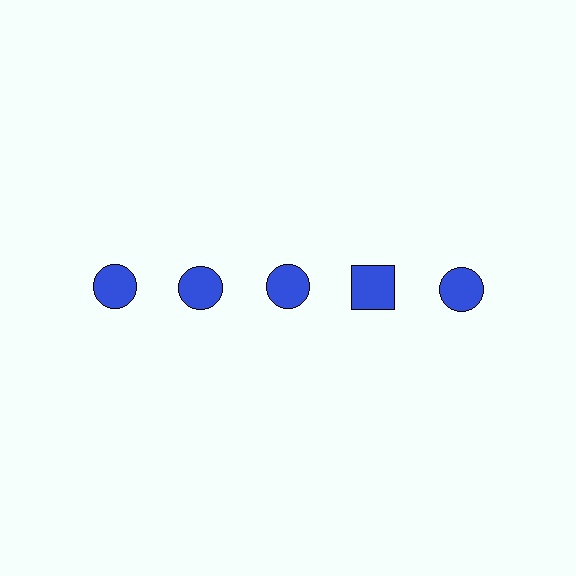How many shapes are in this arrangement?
There are 5 shapes arranged in a grid pattern.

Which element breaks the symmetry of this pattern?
The blue square in the top row, second from right column breaks the symmetry. All other shapes are blue circles.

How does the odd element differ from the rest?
It has a different shape: square instead of circle.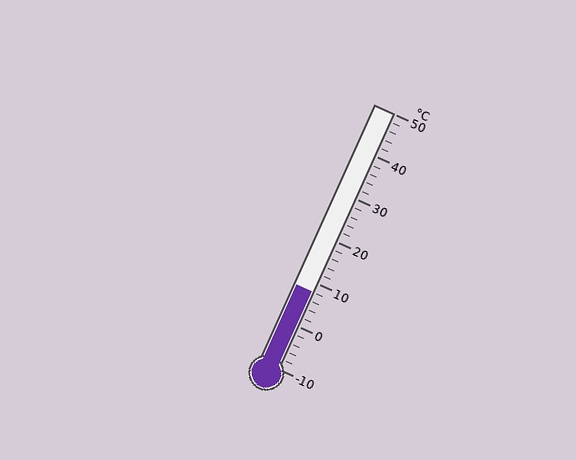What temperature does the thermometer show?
The thermometer shows approximately 8°C.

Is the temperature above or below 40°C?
The temperature is below 40°C.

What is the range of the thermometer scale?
The thermometer scale ranges from -10°C to 50°C.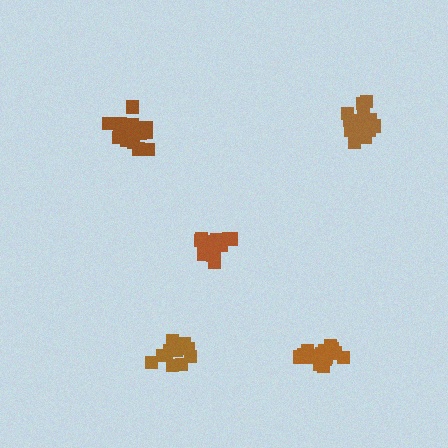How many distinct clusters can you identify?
There are 5 distinct clusters.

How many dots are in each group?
Group 1: 14 dots, Group 2: 18 dots, Group 3: 19 dots, Group 4: 13 dots, Group 5: 15 dots (79 total).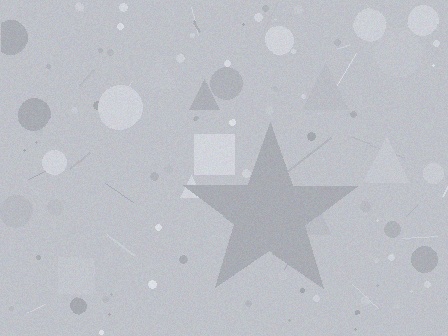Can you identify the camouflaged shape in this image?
The camouflaged shape is a star.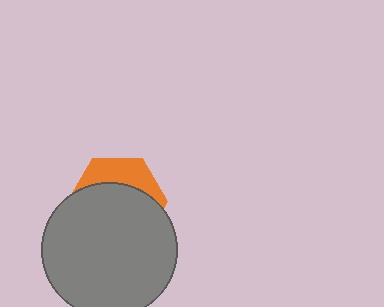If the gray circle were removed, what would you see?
You would see the complete orange hexagon.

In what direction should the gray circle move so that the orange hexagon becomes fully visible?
The gray circle should move down. That is the shortest direction to clear the overlap and leave the orange hexagon fully visible.